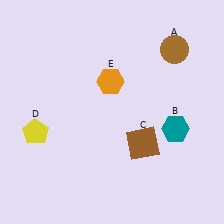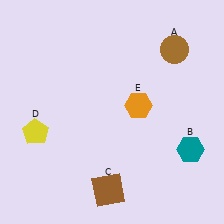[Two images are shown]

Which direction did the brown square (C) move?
The brown square (C) moved down.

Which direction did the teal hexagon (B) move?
The teal hexagon (B) moved down.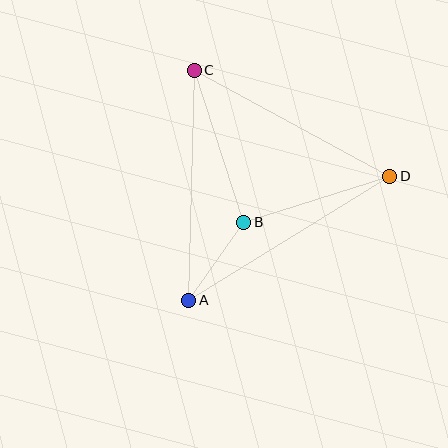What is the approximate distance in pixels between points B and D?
The distance between B and D is approximately 153 pixels.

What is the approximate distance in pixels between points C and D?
The distance between C and D is approximately 222 pixels.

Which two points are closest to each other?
Points A and B are closest to each other.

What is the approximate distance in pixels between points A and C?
The distance between A and C is approximately 230 pixels.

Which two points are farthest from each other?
Points A and D are farthest from each other.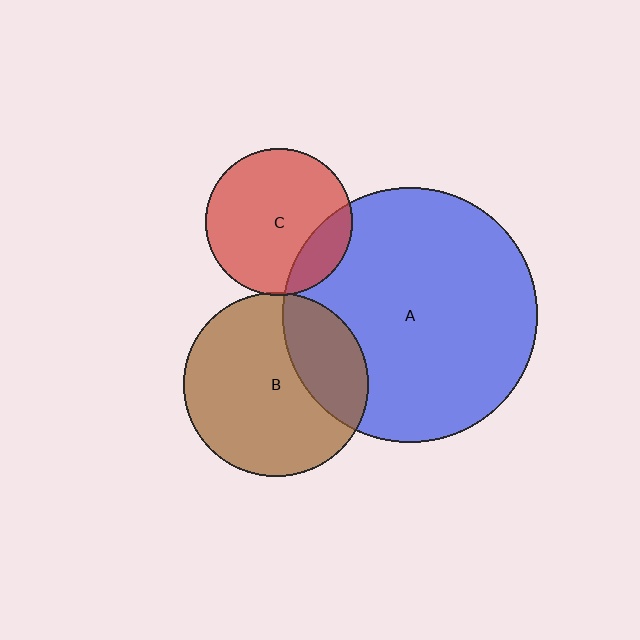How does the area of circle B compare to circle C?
Approximately 1.6 times.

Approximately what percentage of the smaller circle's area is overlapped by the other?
Approximately 20%.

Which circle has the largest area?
Circle A (blue).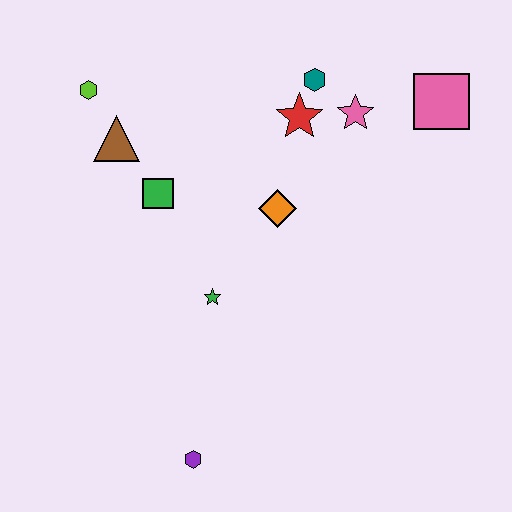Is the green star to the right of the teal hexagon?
No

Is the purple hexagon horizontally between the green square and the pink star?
Yes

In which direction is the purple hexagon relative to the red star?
The purple hexagon is below the red star.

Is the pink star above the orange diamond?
Yes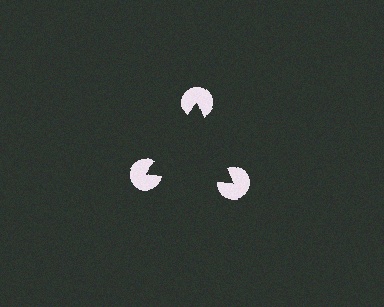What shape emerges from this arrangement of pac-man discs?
An illusory triangle — its edges are inferred from the aligned wedge cuts in the pac-man discs, not physically drawn.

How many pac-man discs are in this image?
There are 3 — one at each vertex of the illusory triangle.